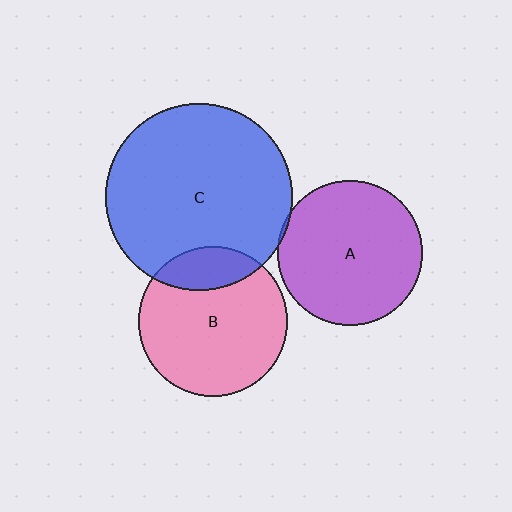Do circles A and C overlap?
Yes.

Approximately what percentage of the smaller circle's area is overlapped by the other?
Approximately 5%.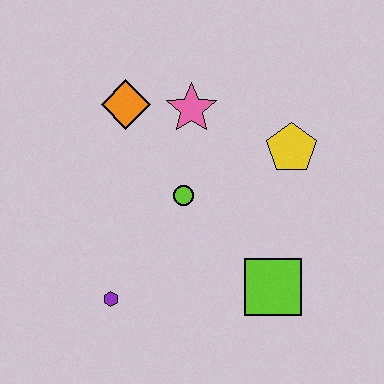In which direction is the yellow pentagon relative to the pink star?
The yellow pentagon is to the right of the pink star.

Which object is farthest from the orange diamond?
The lime square is farthest from the orange diamond.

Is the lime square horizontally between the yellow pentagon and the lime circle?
Yes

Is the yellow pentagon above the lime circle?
Yes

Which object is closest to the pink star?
The orange diamond is closest to the pink star.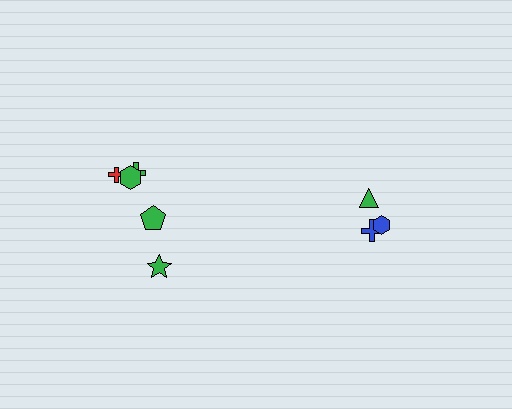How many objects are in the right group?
There are 3 objects.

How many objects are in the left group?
There are 5 objects.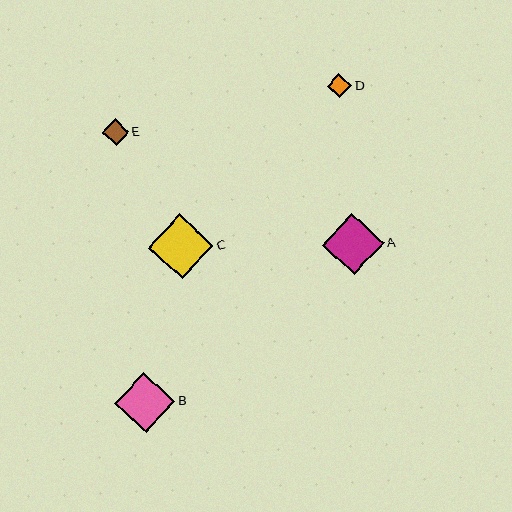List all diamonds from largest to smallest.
From largest to smallest: C, A, B, E, D.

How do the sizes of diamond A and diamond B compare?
Diamond A and diamond B are approximately the same size.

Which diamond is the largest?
Diamond C is the largest with a size of approximately 65 pixels.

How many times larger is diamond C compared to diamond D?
Diamond C is approximately 2.7 times the size of diamond D.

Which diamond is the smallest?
Diamond D is the smallest with a size of approximately 24 pixels.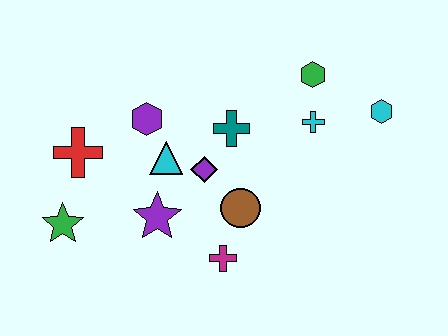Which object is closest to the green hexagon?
The cyan cross is closest to the green hexagon.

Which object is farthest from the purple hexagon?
The cyan hexagon is farthest from the purple hexagon.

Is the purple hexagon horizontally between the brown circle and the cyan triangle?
No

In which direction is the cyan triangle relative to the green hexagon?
The cyan triangle is to the left of the green hexagon.